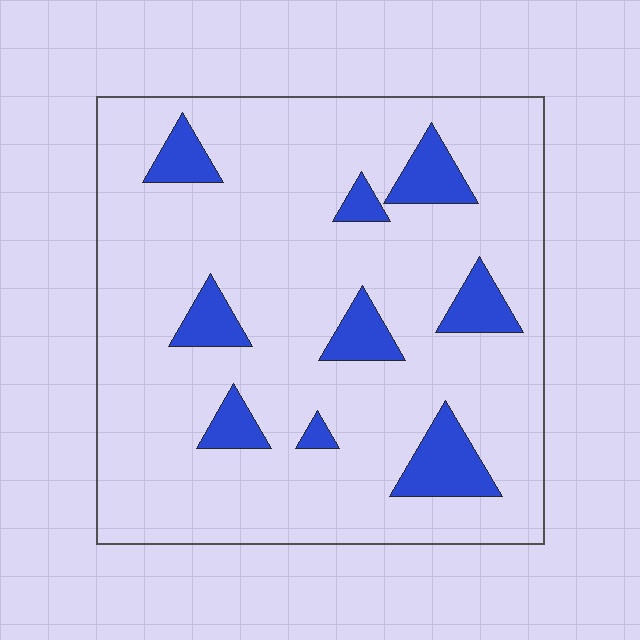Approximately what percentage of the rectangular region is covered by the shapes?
Approximately 15%.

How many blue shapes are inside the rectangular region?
9.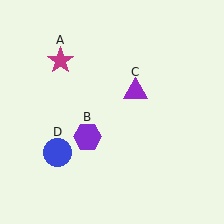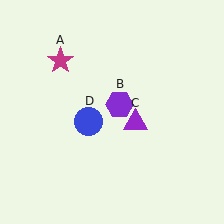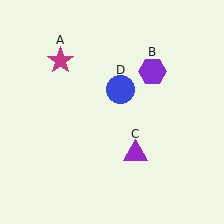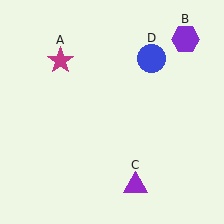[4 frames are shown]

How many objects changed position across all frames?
3 objects changed position: purple hexagon (object B), purple triangle (object C), blue circle (object D).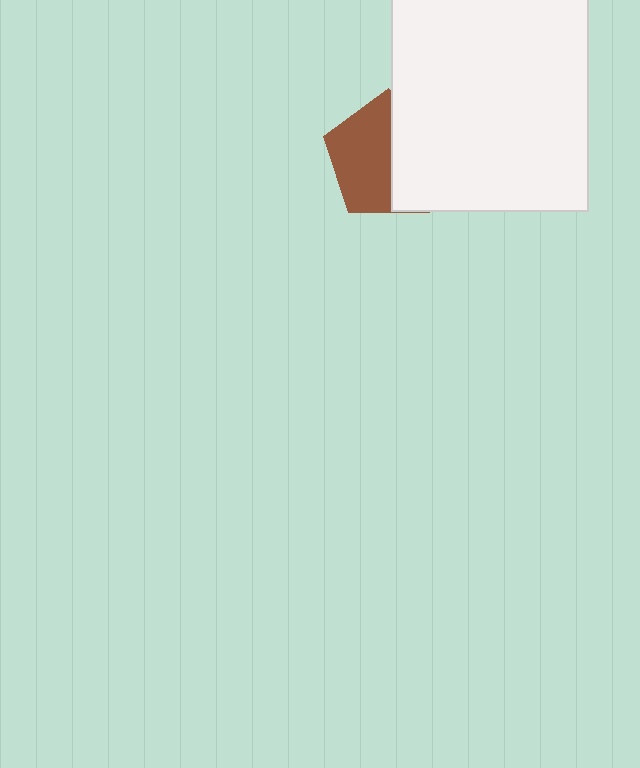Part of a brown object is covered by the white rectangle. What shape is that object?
It is a pentagon.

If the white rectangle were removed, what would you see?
You would see the complete brown pentagon.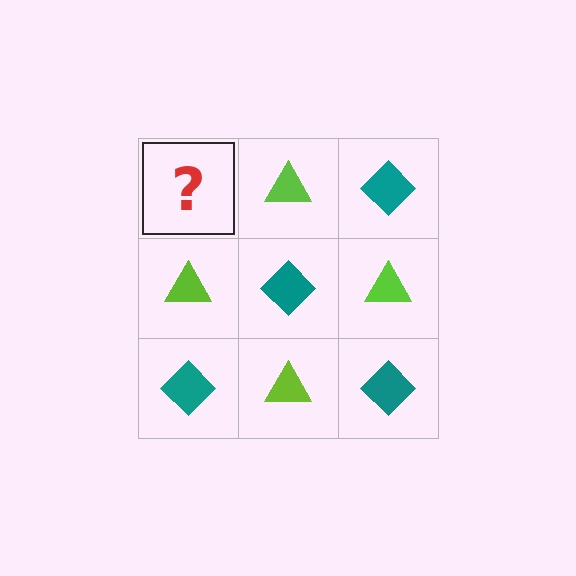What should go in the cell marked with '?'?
The missing cell should contain a teal diamond.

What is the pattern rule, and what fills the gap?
The rule is that it alternates teal diamond and lime triangle in a checkerboard pattern. The gap should be filled with a teal diamond.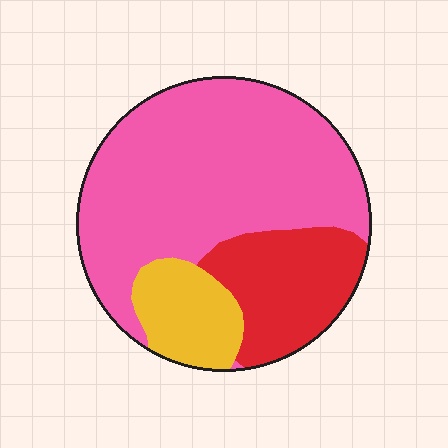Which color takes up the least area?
Yellow, at roughly 15%.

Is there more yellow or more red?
Red.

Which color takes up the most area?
Pink, at roughly 65%.